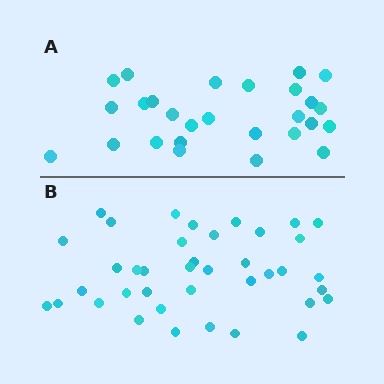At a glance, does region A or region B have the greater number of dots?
Region B (the bottom region) has more dots.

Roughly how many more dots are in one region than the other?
Region B has roughly 12 or so more dots than region A.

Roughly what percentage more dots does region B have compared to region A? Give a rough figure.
About 45% more.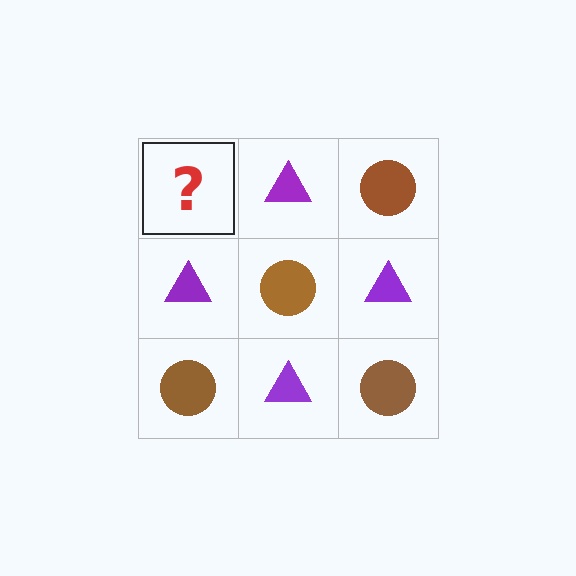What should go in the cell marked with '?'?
The missing cell should contain a brown circle.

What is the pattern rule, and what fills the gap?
The rule is that it alternates brown circle and purple triangle in a checkerboard pattern. The gap should be filled with a brown circle.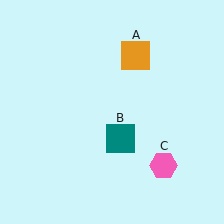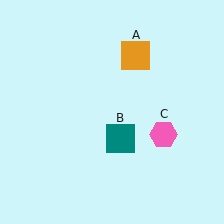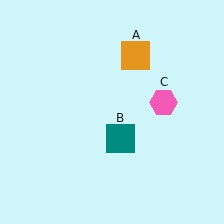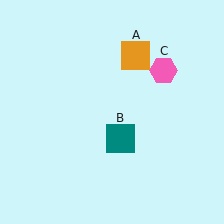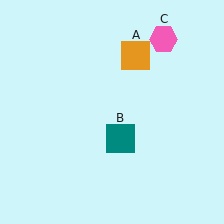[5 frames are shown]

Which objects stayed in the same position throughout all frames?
Orange square (object A) and teal square (object B) remained stationary.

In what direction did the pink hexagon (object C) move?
The pink hexagon (object C) moved up.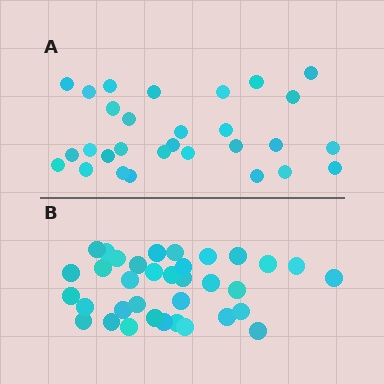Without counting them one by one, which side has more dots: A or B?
Region B (the bottom region) has more dots.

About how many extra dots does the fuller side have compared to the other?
Region B has about 6 more dots than region A.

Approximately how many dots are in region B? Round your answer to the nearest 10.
About 40 dots. (The exact count is 35, which rounds to 40.)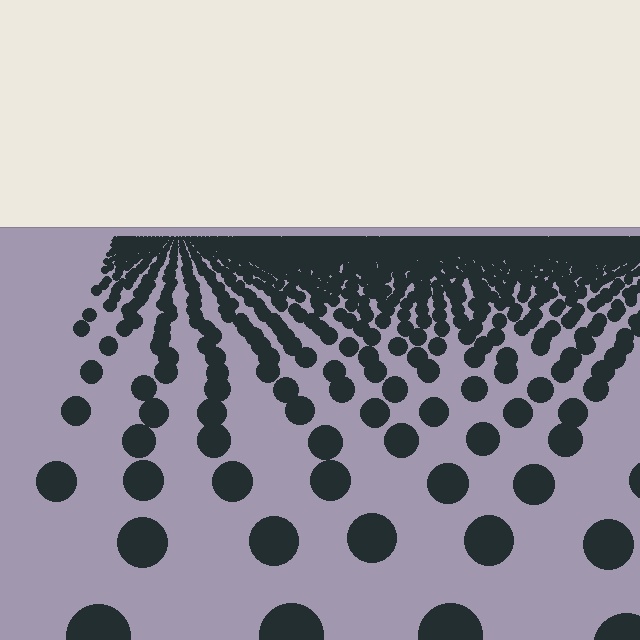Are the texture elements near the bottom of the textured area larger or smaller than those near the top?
Larger. Near the bottom, elements are closer to the viewer and appear at a bigger on-screen size.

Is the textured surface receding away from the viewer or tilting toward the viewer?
The surface is receding away from the viewer. Texture elements get smaller and denser toward the top.